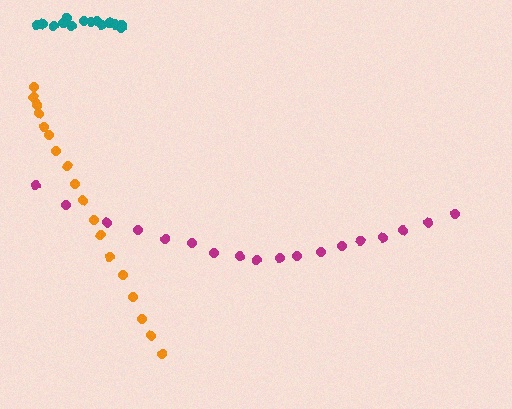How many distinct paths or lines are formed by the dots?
There are 3 distinct paths.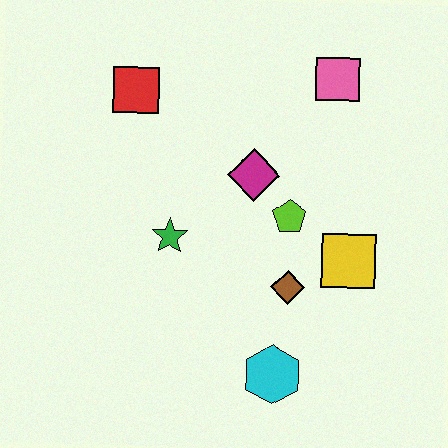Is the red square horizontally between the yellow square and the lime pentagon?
No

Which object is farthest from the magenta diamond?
The cyan hexagon is farthest from the magenta diamond.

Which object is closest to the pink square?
The magenta diamond is closest to the pink square.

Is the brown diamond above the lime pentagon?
No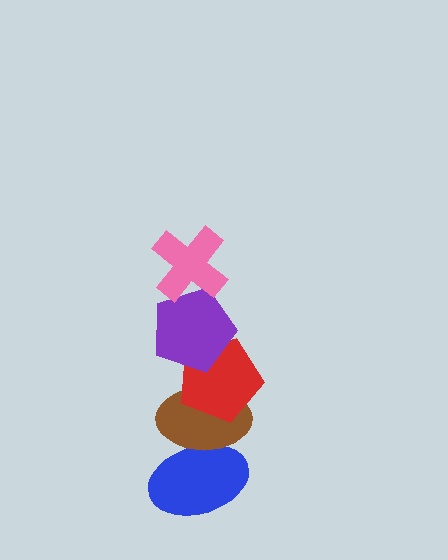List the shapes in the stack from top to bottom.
From top to bottom: the pink cross, the purple pentagon, the red pentagon, the brown ellipse, the blue ellipse.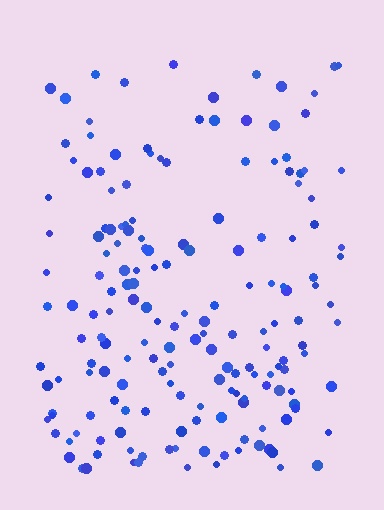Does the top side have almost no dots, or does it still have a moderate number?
Still a moderate number, just noticeably fewer than the bottom.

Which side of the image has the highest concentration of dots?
The bottom.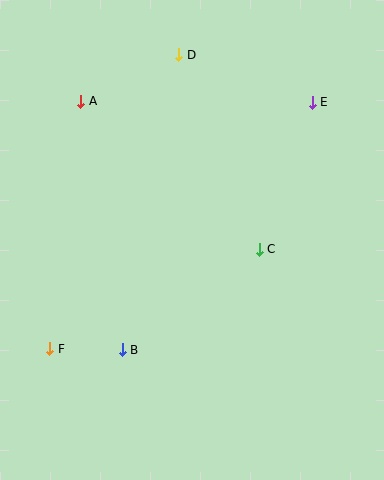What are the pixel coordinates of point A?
Point A is at (81, 101).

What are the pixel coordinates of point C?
Point C is at (259, 249).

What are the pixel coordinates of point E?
Point E is at (312, 102).